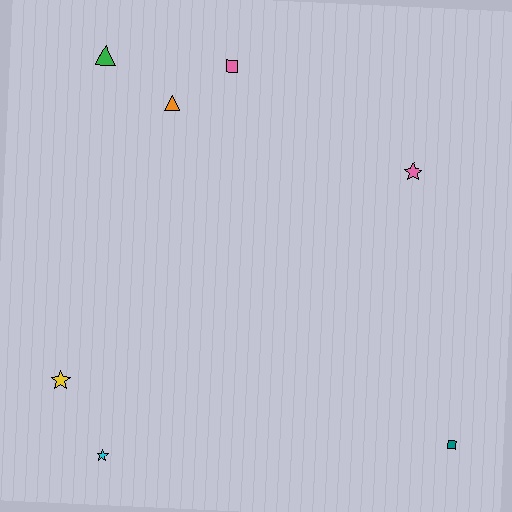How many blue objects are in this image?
There are no blue objects.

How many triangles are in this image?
There are 2 triangles.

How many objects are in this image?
There are 7 objects.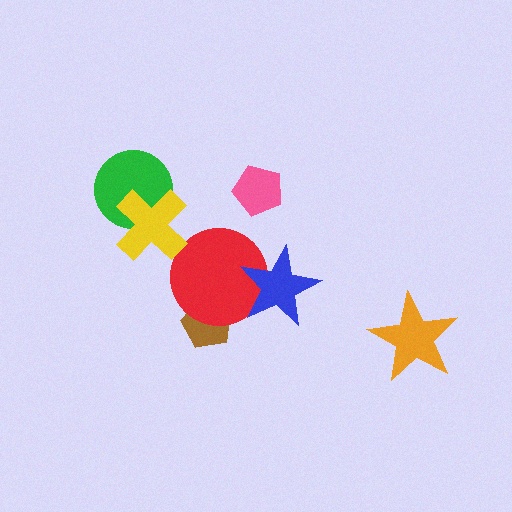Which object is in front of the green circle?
The yellow cross is in front of the green circle.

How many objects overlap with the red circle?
2 objects overlap with the red circle.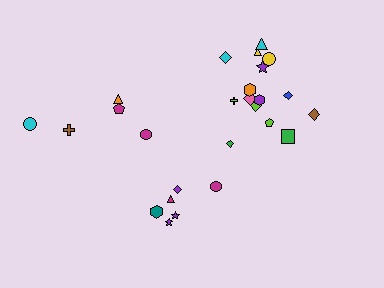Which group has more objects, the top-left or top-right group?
The top-right group.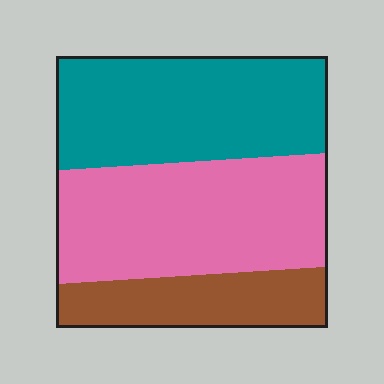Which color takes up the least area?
Brown, at roughly 20%.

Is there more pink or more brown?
Pink.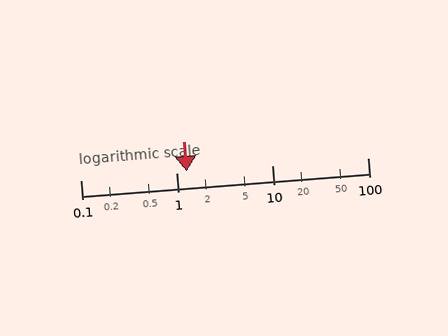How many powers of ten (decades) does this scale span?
The scale spans 3 decades, from 0.1 to 100.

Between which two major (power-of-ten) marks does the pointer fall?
The pointer is between 1 and 10.